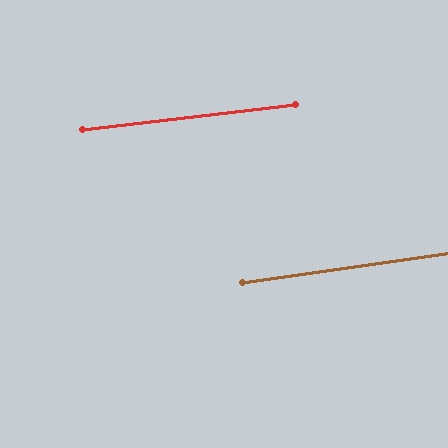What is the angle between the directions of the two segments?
Approximately 1 degree.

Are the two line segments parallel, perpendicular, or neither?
Parallel — their directions differ by only 1.4°.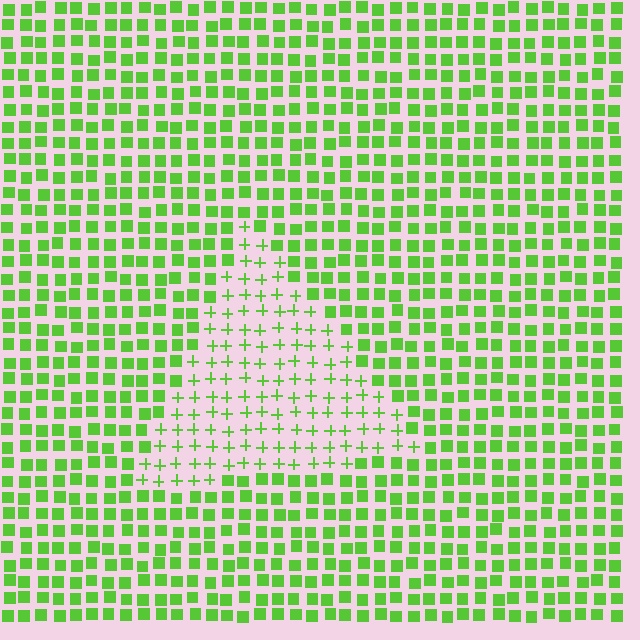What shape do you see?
I see a triangle.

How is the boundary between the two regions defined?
The boundary is defined by a change in element shape: plus signs inside vs. squares outside. All elements share the same color and spacing.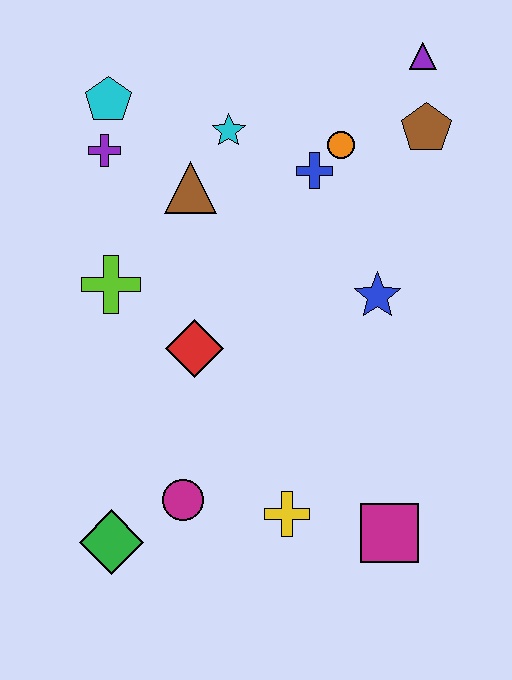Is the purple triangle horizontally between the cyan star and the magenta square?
No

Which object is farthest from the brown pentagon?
The green diamond is farthest from the brown pentagon.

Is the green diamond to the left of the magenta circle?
Yes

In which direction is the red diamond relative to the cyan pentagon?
The red diamond is below the cyan pentagon.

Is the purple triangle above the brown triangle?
Yes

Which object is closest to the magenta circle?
The green diamond is closest to the magenta circle.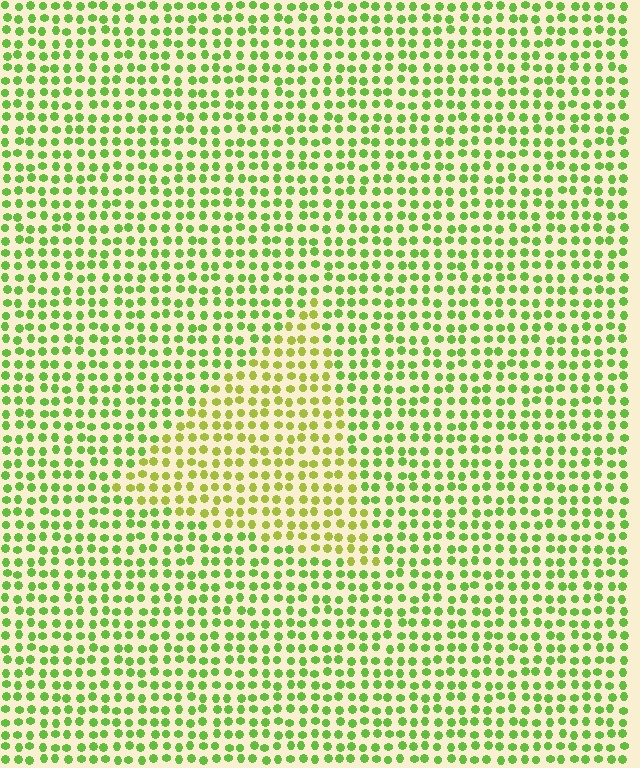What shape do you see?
I see a triangle.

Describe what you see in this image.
The image is filled with small lime elements in a uniform arrangement. A triangle-shaped region is visible where the elements are tinted to a slightly different hue, forming a subtle color boundary.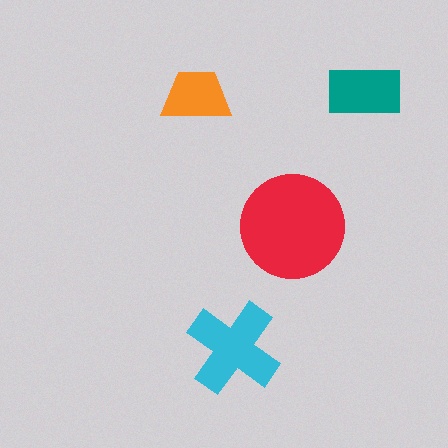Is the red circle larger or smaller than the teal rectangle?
Larger.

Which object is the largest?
The red circle.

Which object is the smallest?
The orange trapezoid.